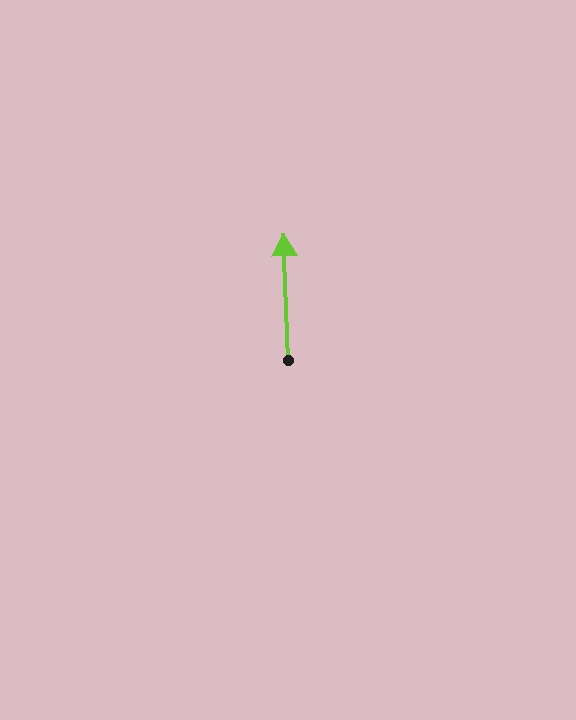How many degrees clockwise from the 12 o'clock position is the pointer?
Approximately 358 degrees.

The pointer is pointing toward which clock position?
Roughly 12 o'clock.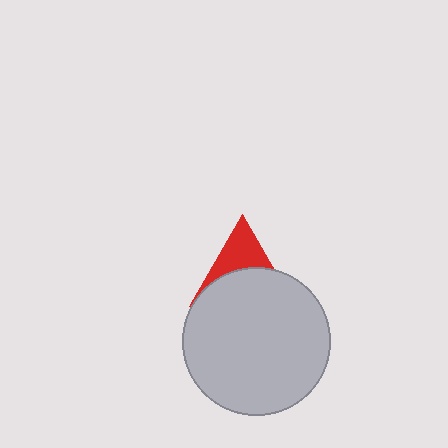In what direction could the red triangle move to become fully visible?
The red triangle could move up. That would shift it out from behind the light gray circle entirely.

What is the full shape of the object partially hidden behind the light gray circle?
The partially hidden object is a red triangle.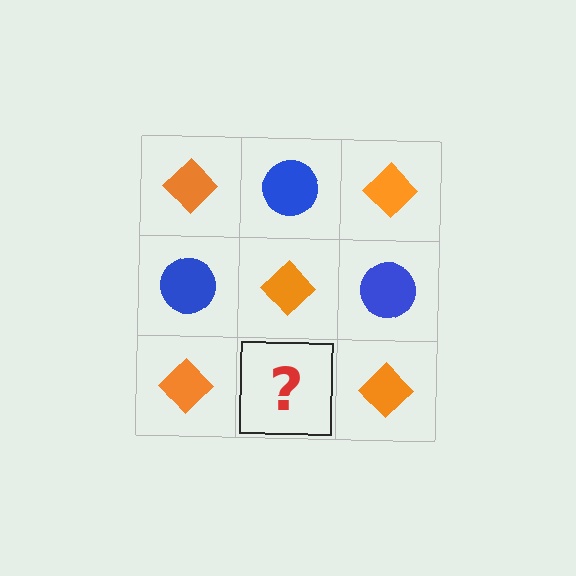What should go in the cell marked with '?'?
The missing cell should contain a blue circle.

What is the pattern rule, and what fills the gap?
The rule is that it alternates orange diamond and blue circle in a checkerboard pattern. The gap should be filled with a blue circle.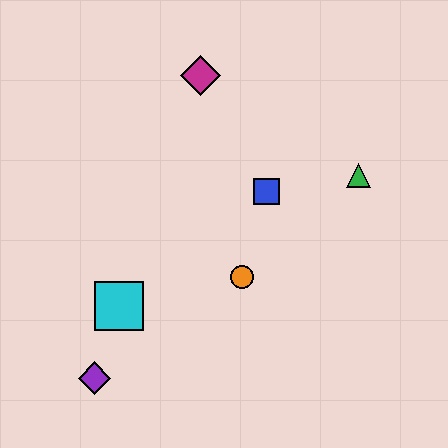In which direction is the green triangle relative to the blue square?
The green triangle is to the right of the blue square.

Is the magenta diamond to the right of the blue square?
No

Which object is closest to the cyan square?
The purple diamond is closest to the cyan square.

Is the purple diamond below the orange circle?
Yes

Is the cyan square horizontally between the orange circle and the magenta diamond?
No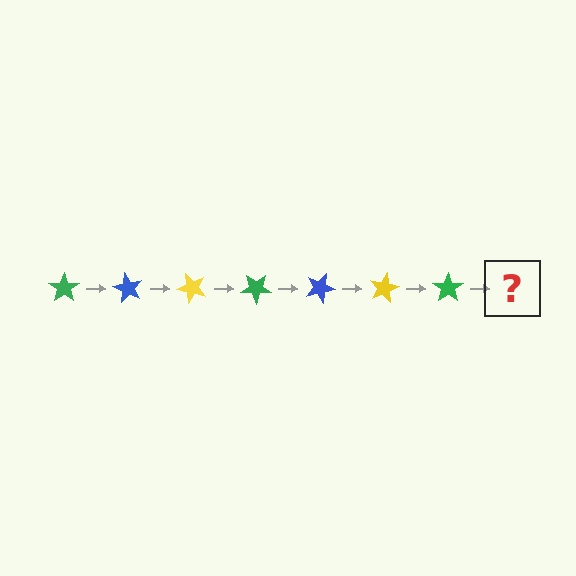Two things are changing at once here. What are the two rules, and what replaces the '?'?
The two rules are that it rotates 60 degrees each step and the color cycles through green, blue, and yellow. The '?' should be a blue star, rotated 420 degrees from the start.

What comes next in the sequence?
The next element should be a blue star, rotated 420 degrees from the start.